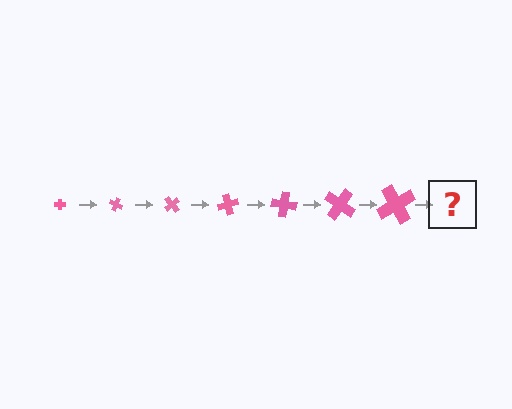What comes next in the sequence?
The next element should be a cross, larger than the previous one and rotated 175 degrees from the start.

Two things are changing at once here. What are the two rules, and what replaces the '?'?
The two rules are that the cross grows larger each step and it rotates 25 degrees each step. The '?' should be a cross, larger than the previous one and rotated 175 degrees from the start.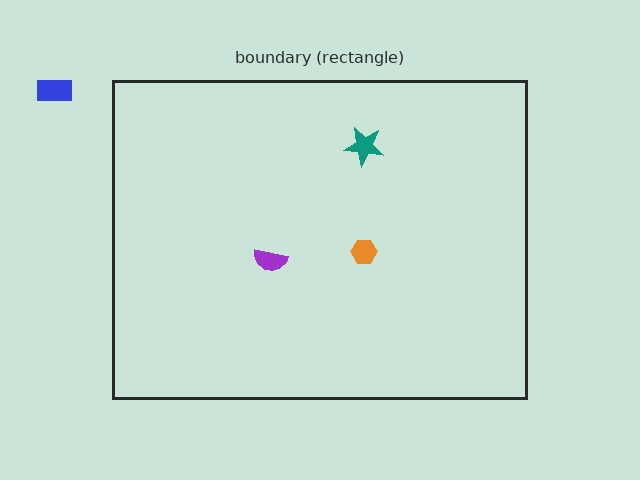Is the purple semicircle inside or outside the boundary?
Inside.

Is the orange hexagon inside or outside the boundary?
Inside.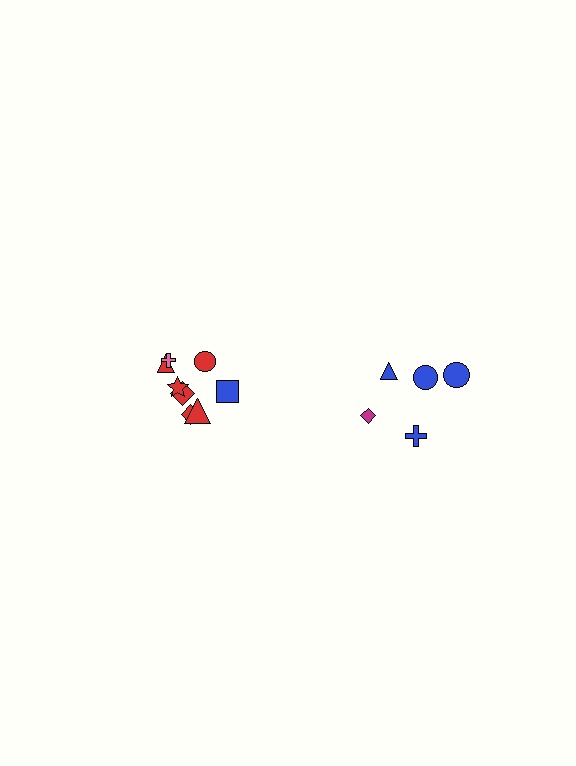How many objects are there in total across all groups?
There are 13 objects.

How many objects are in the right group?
There are 5 objects.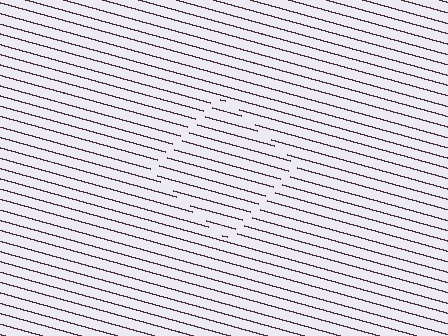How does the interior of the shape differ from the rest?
The interior of the shape contains the same grating, shifted by half a period — the contour is defined by the phase discontinuity where line-ends from the inner and outer gratings abut.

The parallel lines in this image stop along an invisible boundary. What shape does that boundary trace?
An illusory square. The interior of the shape contains the same grating, shifted by half a period — the contour is defined by the phase discontinuity where line-ends from the inner and outer gratings abut.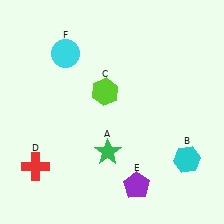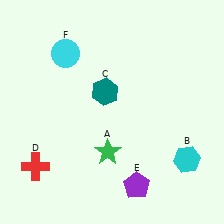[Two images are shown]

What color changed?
The hexagon (C) changed from lime in Image 1 to teal in Image 2.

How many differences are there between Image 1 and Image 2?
There is 1 difference between the two images.